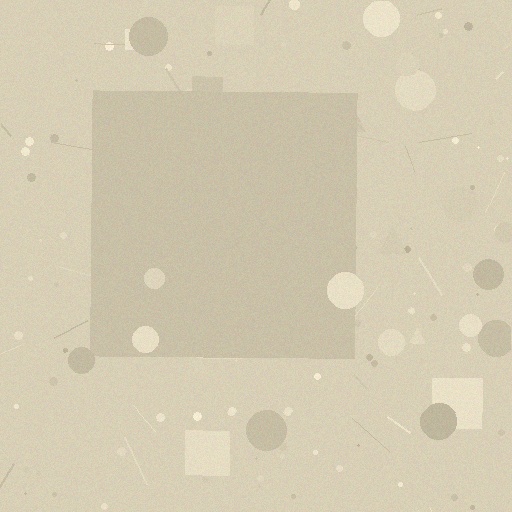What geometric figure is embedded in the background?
A square is embedded in the background.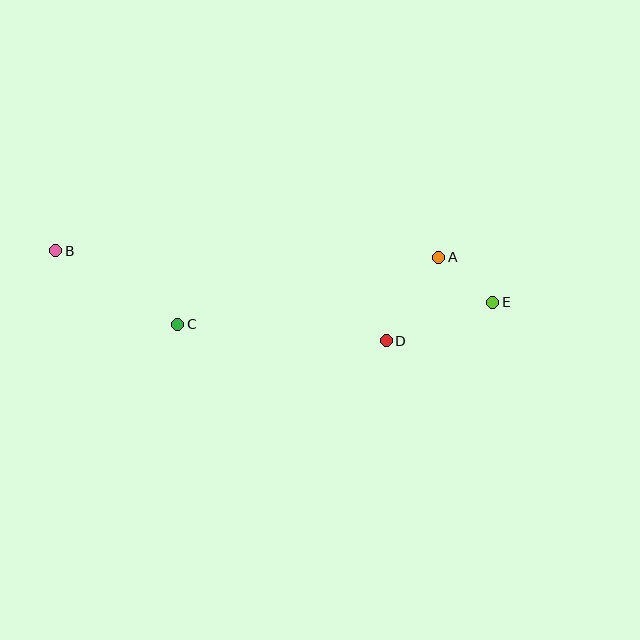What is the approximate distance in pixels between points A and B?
The distance between A and B is approximately 383 pixels.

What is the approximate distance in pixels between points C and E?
The distance between C and E is approximately 316 pixels.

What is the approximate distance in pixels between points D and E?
The distance between D and E is approximately 114 pixels.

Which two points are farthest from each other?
Points B and E are farthest from each other.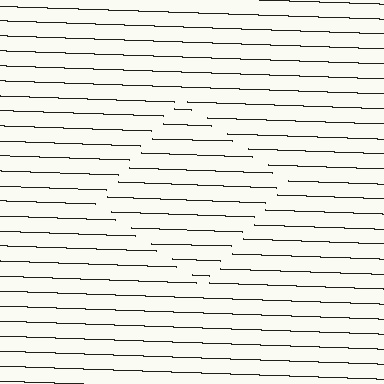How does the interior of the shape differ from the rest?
The interior of the shape contains the same grating, shifted by half a period — the contour is defined by the phase discontinuity where line-ends from the inner and outer gratings abut.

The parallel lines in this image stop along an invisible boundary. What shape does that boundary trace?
An illusory square. The interior of the shape contains the same grating, shifted by half a period — the contour is defined by the phase discontinuity where line-ends from the inner and outer gratings abut.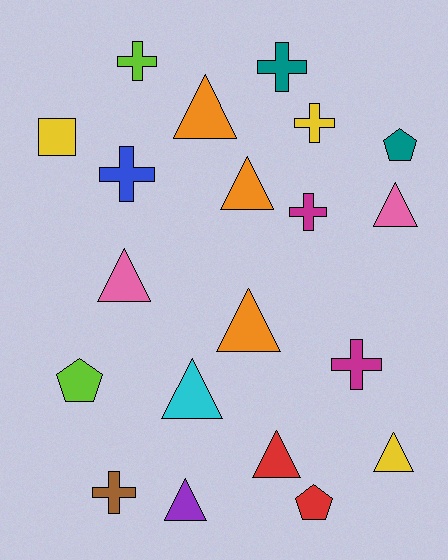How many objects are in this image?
There are 20 objects.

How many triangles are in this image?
There are 9 triangles.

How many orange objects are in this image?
There are 3 orange objects.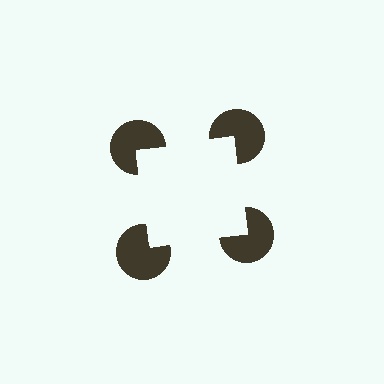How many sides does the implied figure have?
4 sides.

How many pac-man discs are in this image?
There are 4 — one at each vertex of the illusory square.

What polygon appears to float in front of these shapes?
An illusory square — its edges are inferred from the aligned wedge cuts in the pac-man discs, not physically drawn.